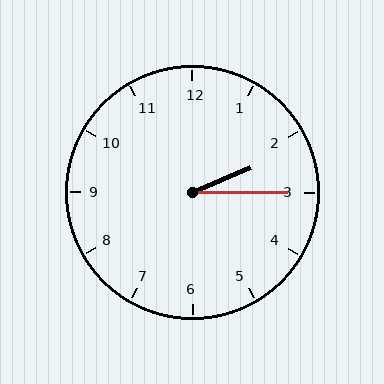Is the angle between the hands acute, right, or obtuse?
It is acute.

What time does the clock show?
2:15.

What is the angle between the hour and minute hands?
Approximately 22 degrees.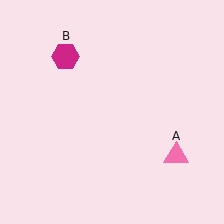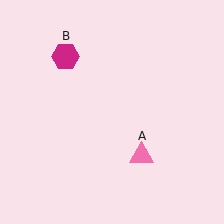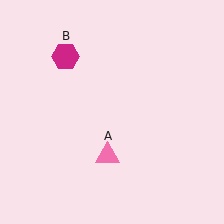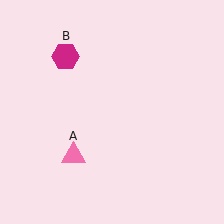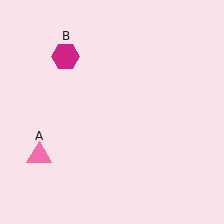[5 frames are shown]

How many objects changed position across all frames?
1 object changed position: pink triangle (object A).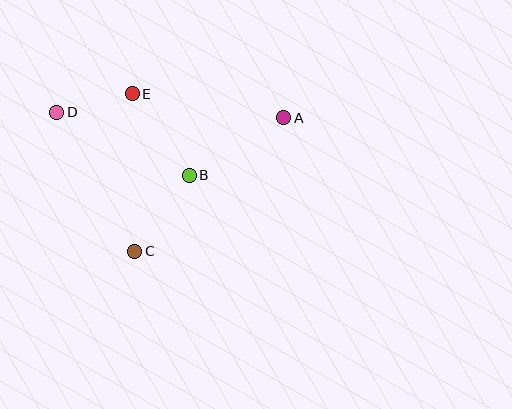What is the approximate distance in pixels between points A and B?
The distance between A and B is approximately 110 pixels.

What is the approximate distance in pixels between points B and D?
The distance between B and D is approximately 147 pixels.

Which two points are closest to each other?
Points D and E are closest to each other.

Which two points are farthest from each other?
Points A and D are farthest from each other.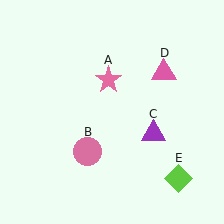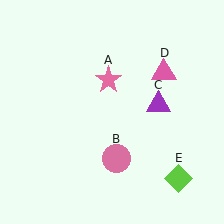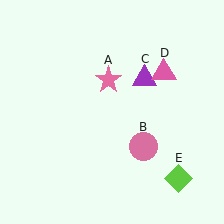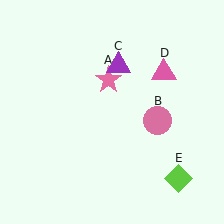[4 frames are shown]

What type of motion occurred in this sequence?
The pink circle (object B), purple triangle (object C) rotated counterclockwise around the center of the scene.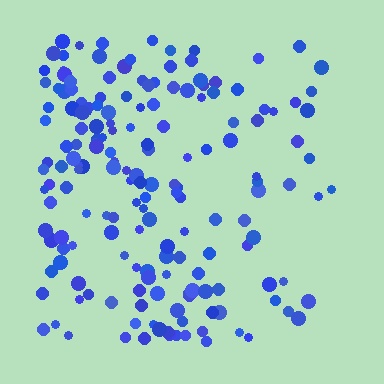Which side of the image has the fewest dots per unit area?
The right.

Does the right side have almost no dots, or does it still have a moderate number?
Still a moderate number, just noticeably fewer than the left.